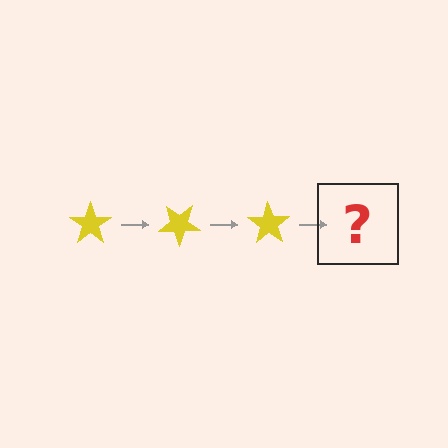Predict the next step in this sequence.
The next step is a yellow star rotated 105 degrees.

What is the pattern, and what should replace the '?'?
The pattern is that the star rotates 35 degrees each step. The '?' should be a yellow star rotated 105 degrees.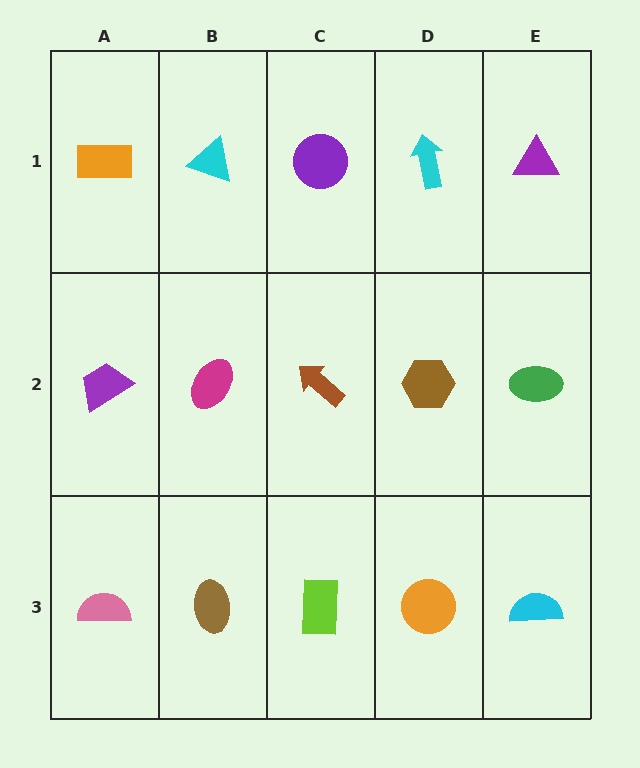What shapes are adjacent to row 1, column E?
A green ellipse (row 2, column E), a cyan arrow (row 1, column D).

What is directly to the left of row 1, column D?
A purple circle.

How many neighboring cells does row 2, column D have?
4.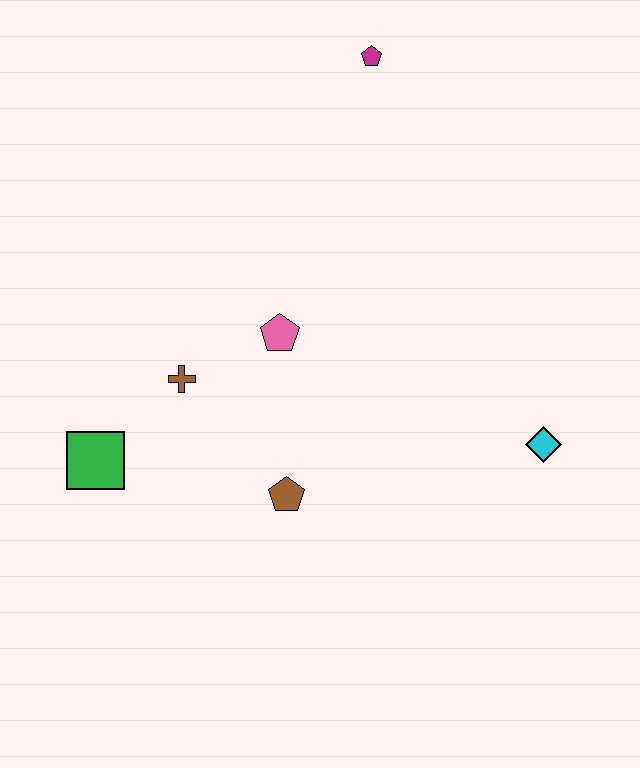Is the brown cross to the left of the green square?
No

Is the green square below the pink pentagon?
Yes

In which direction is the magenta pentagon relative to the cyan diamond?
The magenta pentagon is above the cyan diamond.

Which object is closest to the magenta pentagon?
The pink pentagon is closest to the magenta pentagon.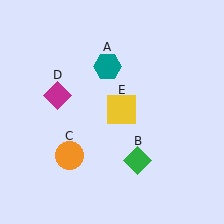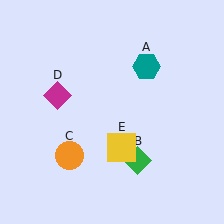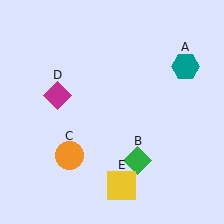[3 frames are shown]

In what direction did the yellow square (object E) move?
The yellow square (object E) moved down.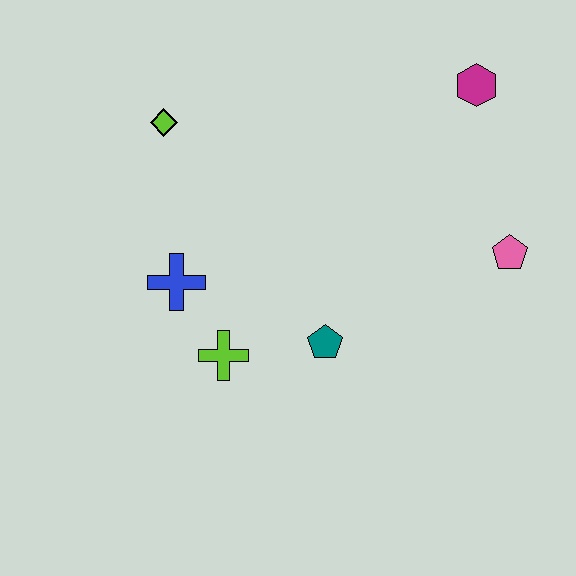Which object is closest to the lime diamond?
The blue cross is closest to the lime diamond.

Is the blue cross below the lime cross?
No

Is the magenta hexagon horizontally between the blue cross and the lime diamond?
No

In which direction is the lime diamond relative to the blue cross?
The lime diamond is above the blue cross.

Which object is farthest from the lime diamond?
The pink pentagon is farthest from the lime diamond.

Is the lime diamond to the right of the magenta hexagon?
No